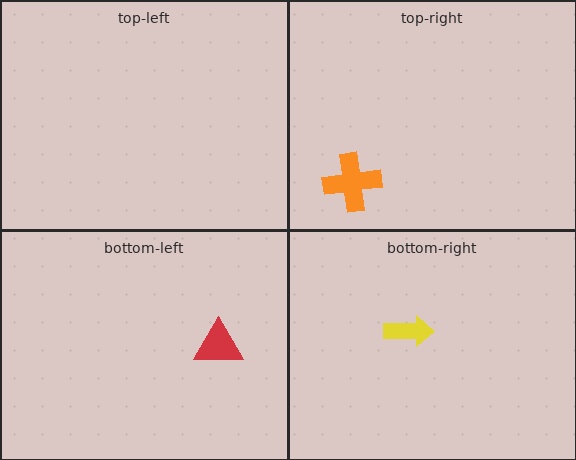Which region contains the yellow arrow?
The bottom-right region.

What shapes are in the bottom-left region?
The red triangle.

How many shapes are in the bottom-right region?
1.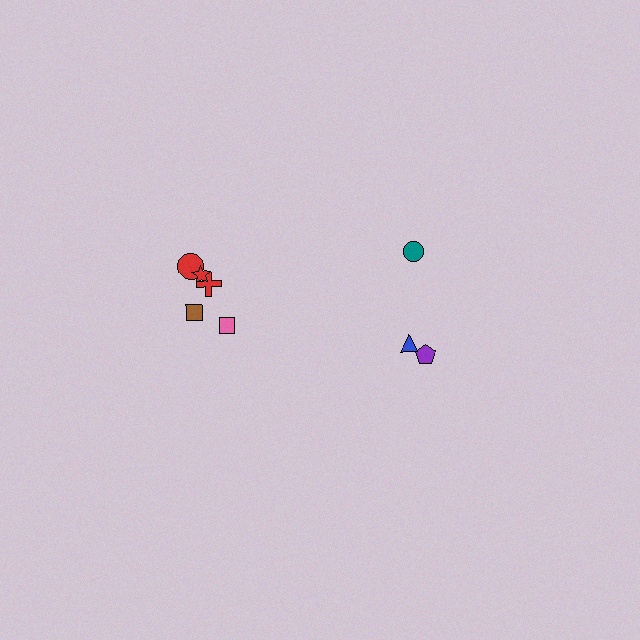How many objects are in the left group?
There are 5 objects.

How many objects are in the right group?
There are 3 objects.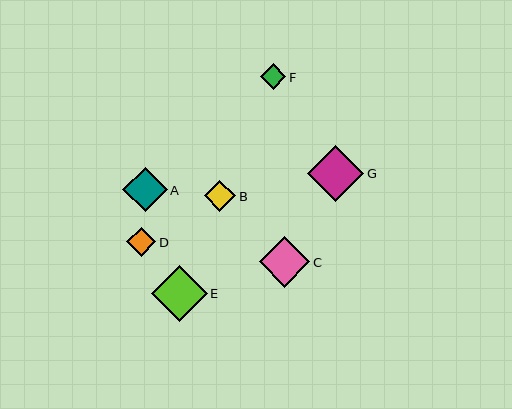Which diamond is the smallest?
Diamond F is the smallest with a size of approximately 25 pixels.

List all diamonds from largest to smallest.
From largest to smallest: G, E, C, A, B, D, F.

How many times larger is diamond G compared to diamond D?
Diamond G is approximately 2.0 times the size of diamond D.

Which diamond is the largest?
Diamond G is the largest with a size of approximately 56 pixels.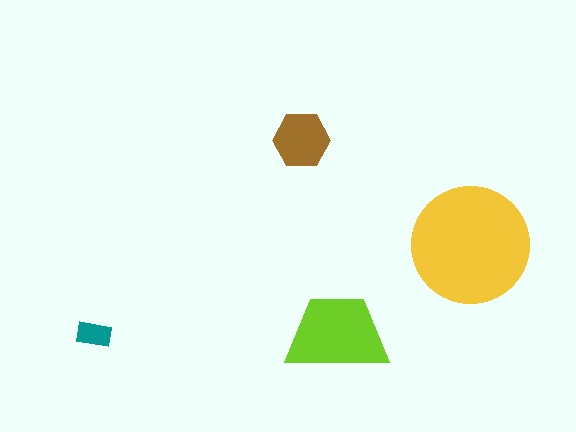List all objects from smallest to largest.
The teal rectangle, the brown hexagon, the lime trapezoid, the yellow circle.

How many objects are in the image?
There are 4 objects in the image.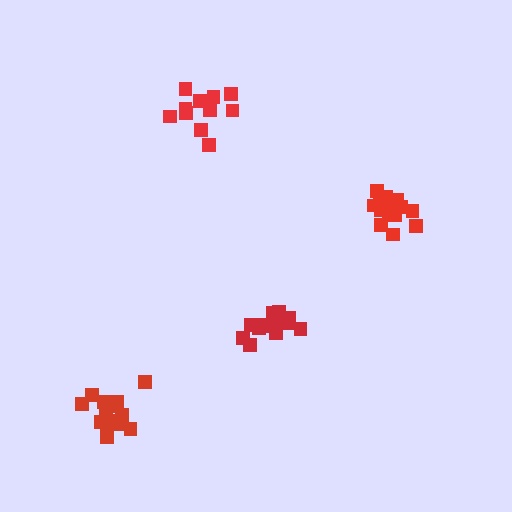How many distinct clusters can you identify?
There are 4 distinct clusters.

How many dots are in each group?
Group 1: 14 dots, Group 2: 11 dots, Group 3: 14 dots, Group 4: 15 dots (54 total).